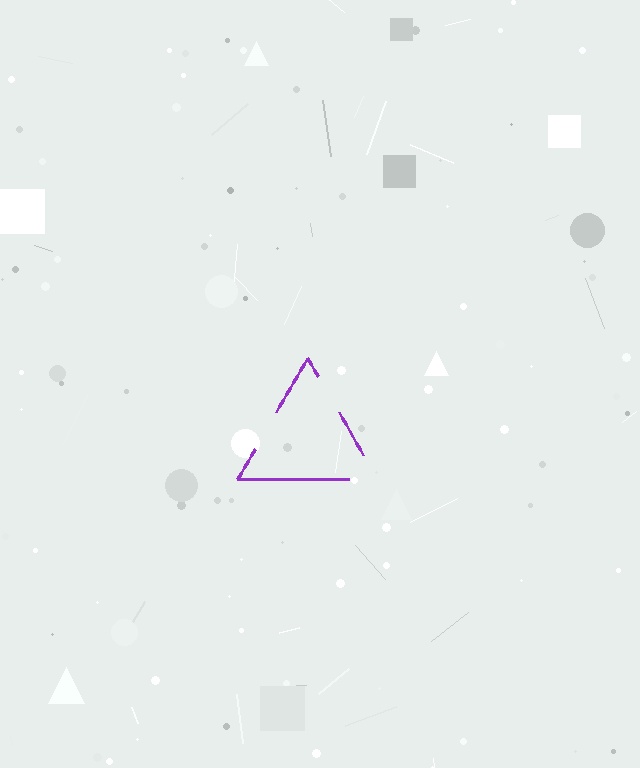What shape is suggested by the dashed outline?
The dashed outline suggests a triangle.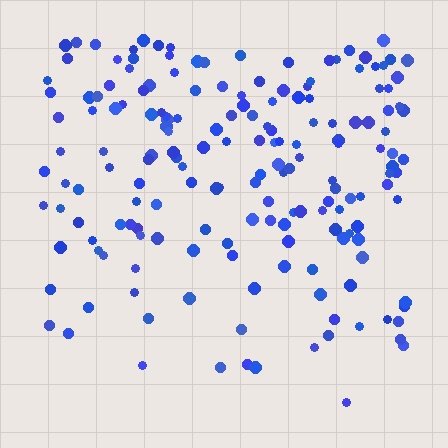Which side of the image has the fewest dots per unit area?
The bottom.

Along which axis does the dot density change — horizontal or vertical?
Vertical.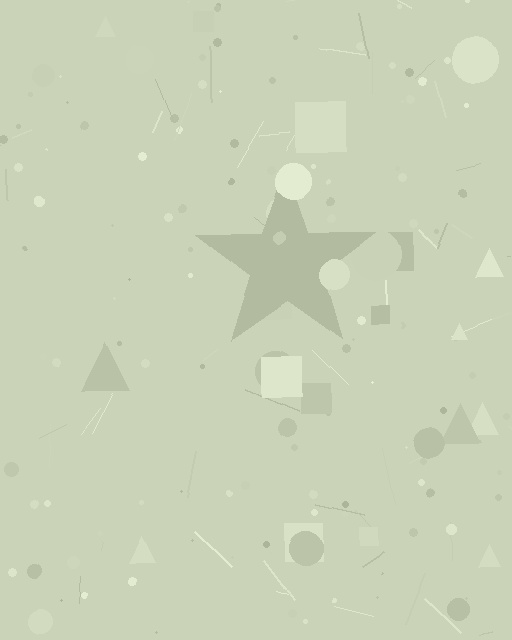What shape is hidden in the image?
A star is hidden in the image.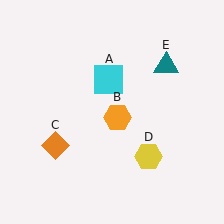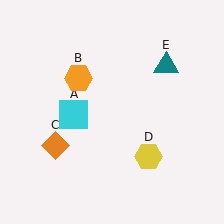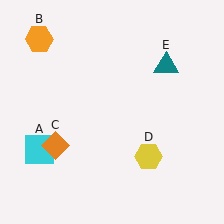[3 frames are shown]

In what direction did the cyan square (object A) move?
The cyan square (object A) moved down and to the left.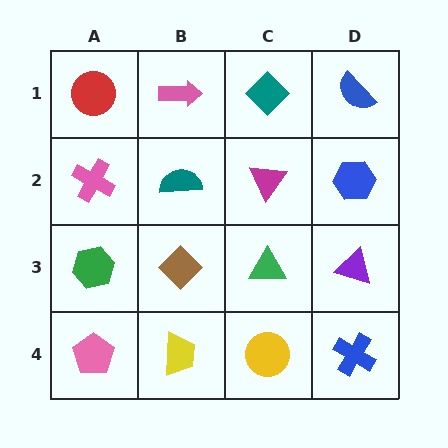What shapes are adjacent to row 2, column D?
A blue semicircle (row 1, column D), a purple triangle (row 3, column D), a magenta triangle (row 2, column C).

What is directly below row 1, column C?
A magenta triangle.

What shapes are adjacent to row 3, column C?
A magenta triangle (row 2, column C), a yellow circle (row 4, column C), a brown diamond (row 3, column B), a purple triangle (row 3, column D).